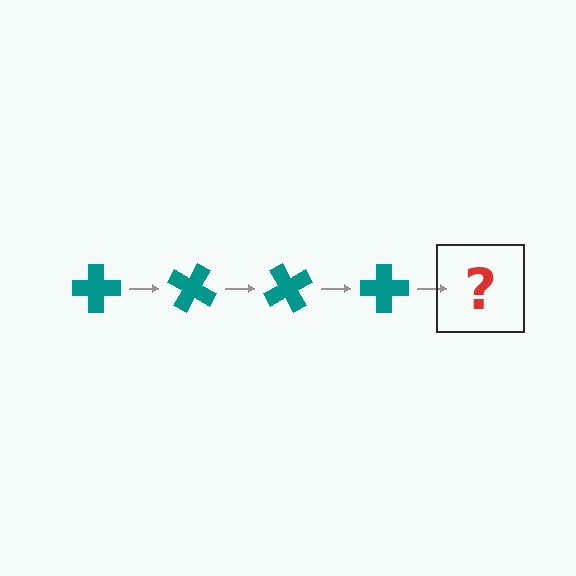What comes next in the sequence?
The next element should be a teal cross rotated 120 degrees.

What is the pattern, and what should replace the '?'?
The pattern is that the cross rotates 30 degrees each step. The '?' should be a teal cross rotated 120 degrees.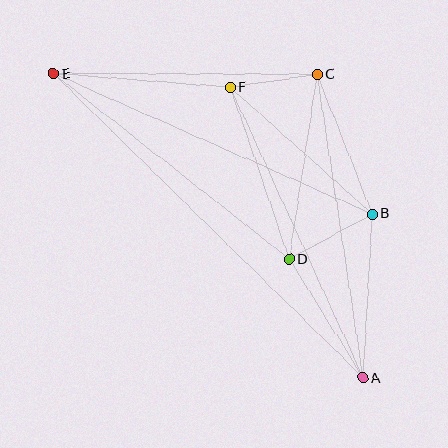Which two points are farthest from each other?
Points A and E are farthest from each other.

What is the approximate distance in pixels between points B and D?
The distance between B and D is approximately 95 pixels.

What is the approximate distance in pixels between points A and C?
The distance between A and C is approximately 307 pixels.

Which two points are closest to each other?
Points C and F are closest to each other.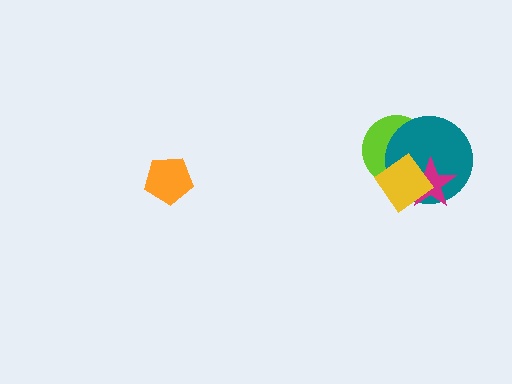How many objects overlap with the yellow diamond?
3 objects overlap with the yellow diamond.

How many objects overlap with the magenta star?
3 objects overlap with the magenta star.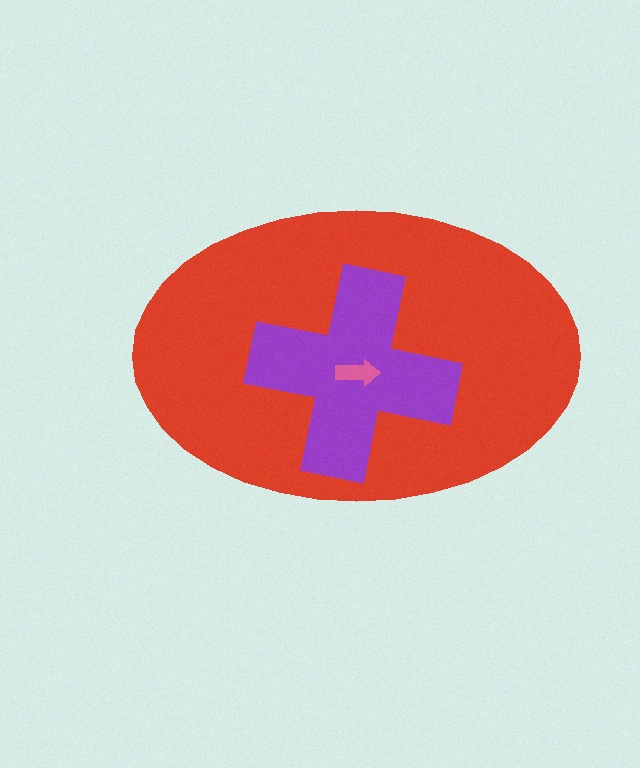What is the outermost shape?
The red ellipse.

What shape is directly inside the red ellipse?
The purple cross.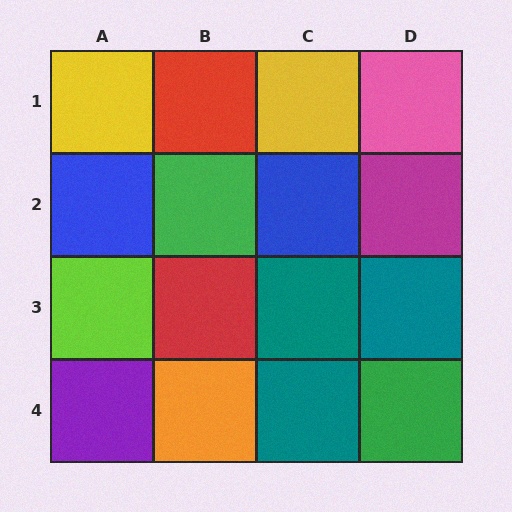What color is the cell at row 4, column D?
Green.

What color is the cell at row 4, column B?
Orange.